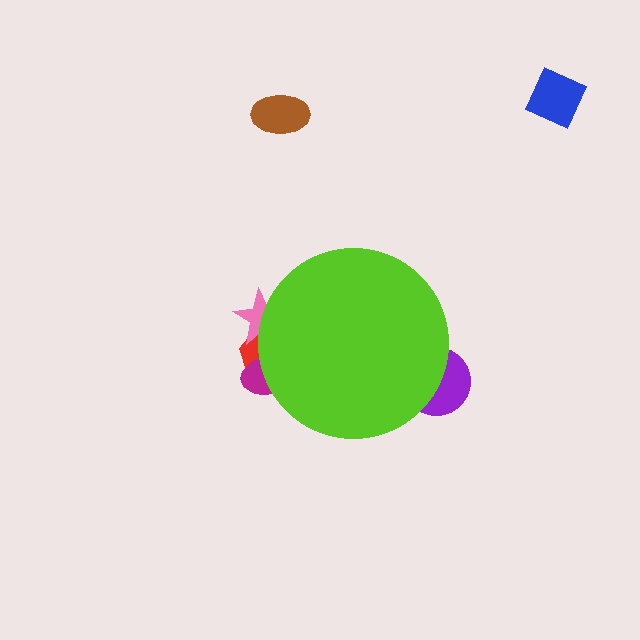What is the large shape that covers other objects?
A lime circle.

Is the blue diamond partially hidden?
No, the blue diamond is fully visible.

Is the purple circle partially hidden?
Yes, the purple circle is partially hidden behind the lime circle.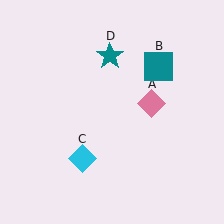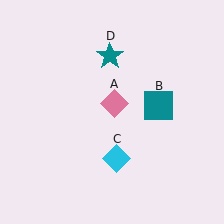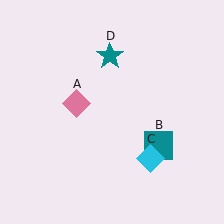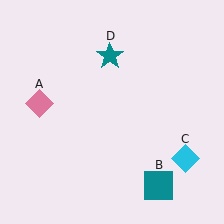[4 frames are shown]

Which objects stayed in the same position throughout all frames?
Teal star (object D) remained stationary.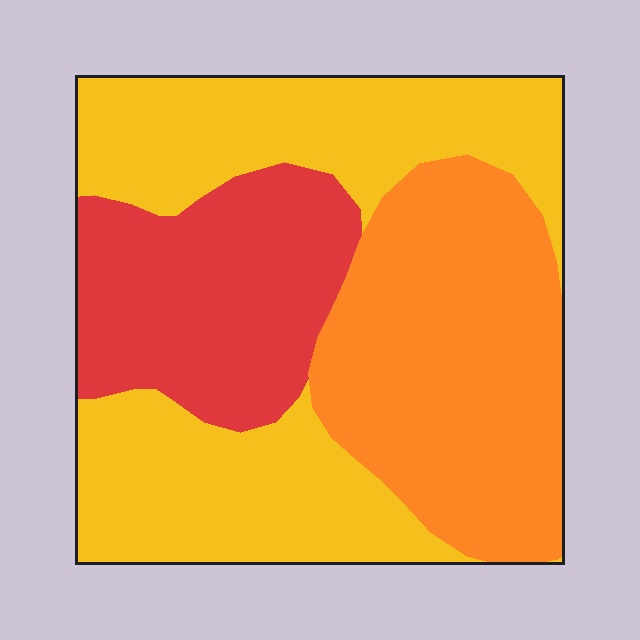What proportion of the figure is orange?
Orange covers 33% of the figure.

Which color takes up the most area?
Yellow, at roughly 45%.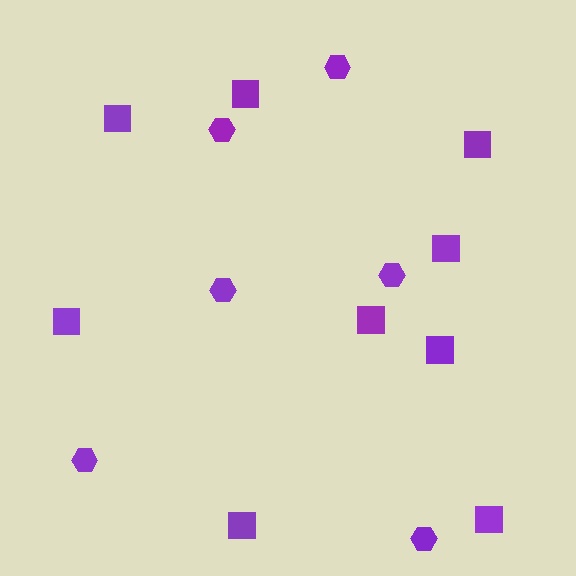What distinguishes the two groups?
There are 2 groups: one group of hexagons (6) and one group of squares (9).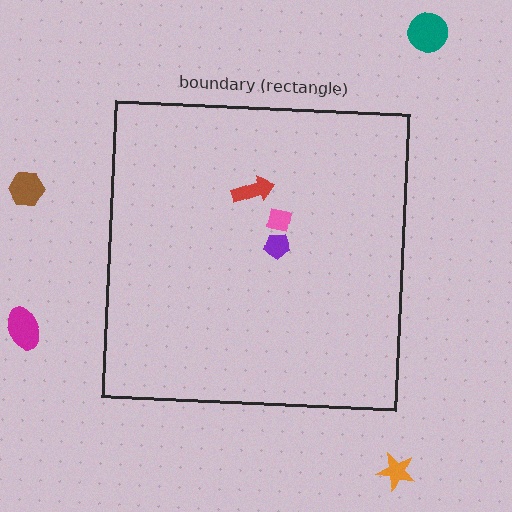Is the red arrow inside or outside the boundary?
Inside.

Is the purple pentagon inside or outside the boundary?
Inside.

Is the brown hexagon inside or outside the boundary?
Outside.